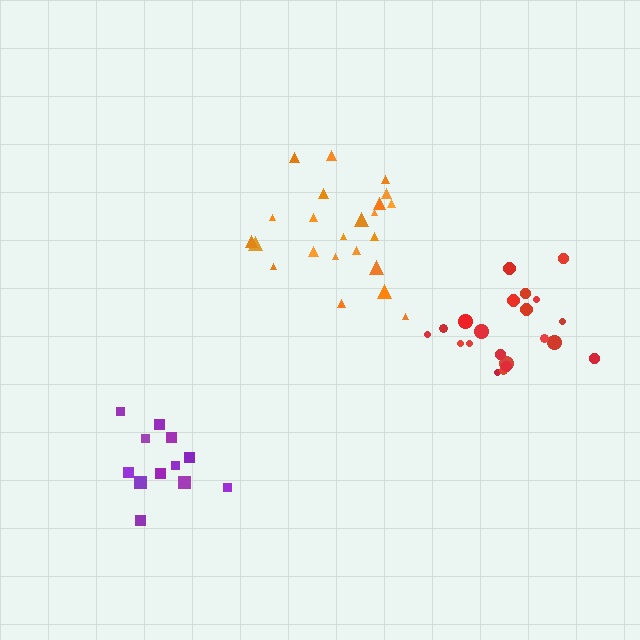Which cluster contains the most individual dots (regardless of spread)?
Orange (23).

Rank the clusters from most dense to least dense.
red, purple, orange.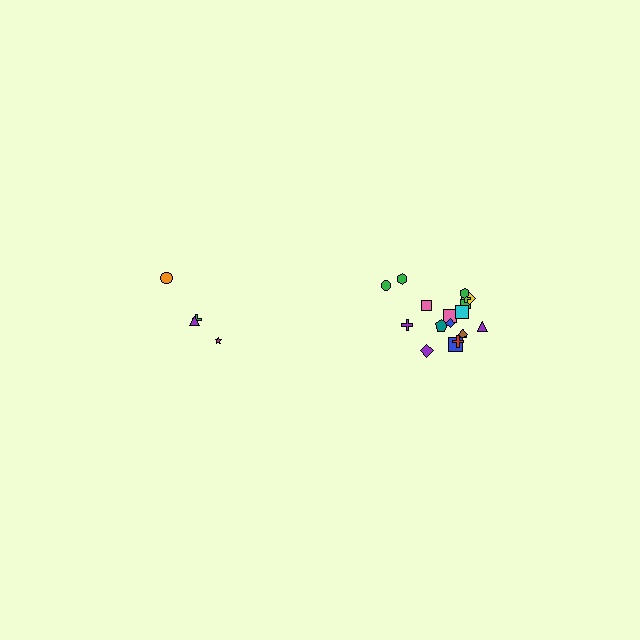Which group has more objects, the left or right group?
The right group.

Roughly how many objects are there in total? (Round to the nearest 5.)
Roughly 20 objects in total.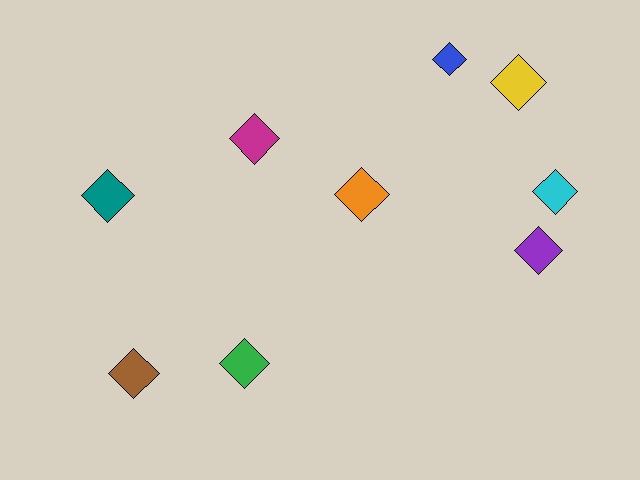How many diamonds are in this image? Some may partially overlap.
There are 9 diamonds.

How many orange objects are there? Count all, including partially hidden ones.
There is 1 orange object.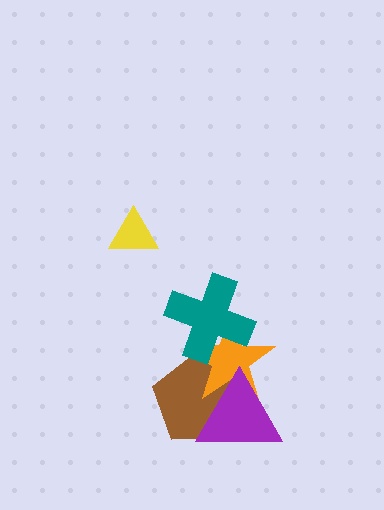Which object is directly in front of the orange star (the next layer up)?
The purple triangle is directly in front of the orange star.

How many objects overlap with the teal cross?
2 objects overlap with the teal cross.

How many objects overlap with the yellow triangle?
0 objects overlap with the yellow triangle.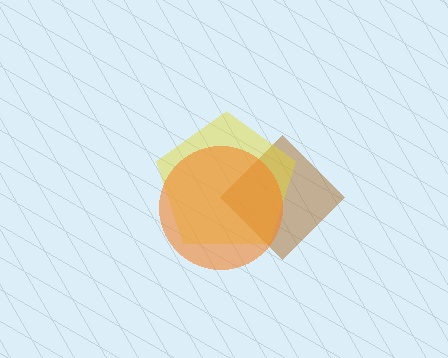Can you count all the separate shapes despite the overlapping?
Yes, there are 3 separate shapes.